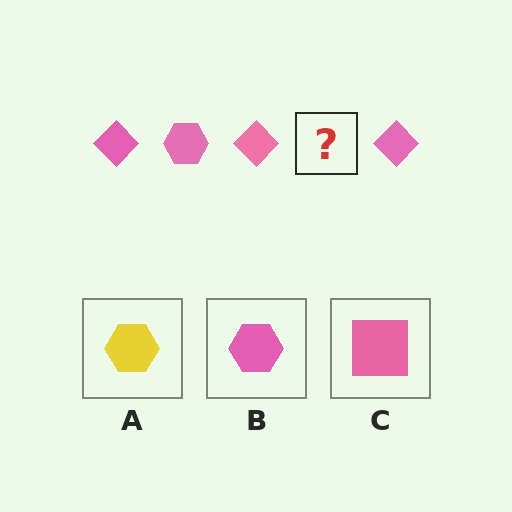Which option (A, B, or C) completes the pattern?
B.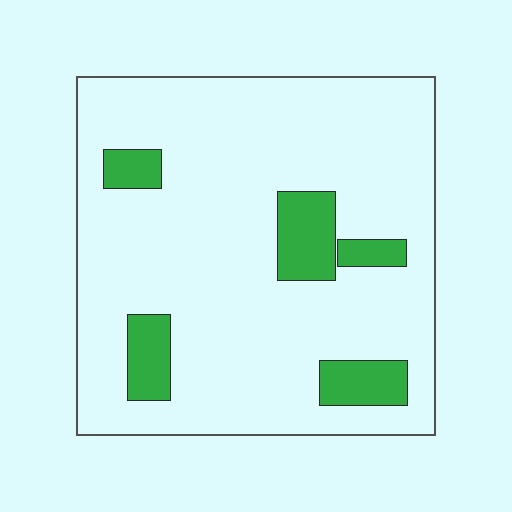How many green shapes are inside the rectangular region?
5.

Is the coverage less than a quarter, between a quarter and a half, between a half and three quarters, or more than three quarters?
Less than a quarter.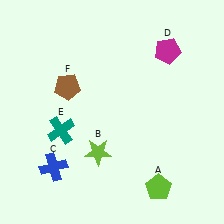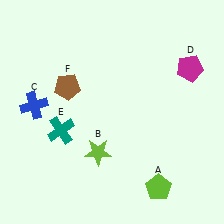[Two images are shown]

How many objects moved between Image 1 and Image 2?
2 objects moved between the two images.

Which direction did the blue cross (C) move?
The blue cross (C) moved up.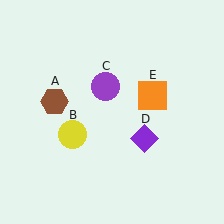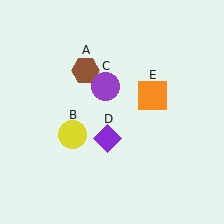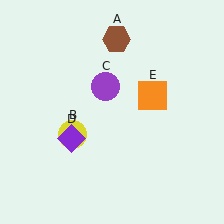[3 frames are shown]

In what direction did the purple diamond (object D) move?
The purple diamond (object D) moved left.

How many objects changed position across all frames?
2 objects changed position: brown hexagon (object A), purple diamond (object D).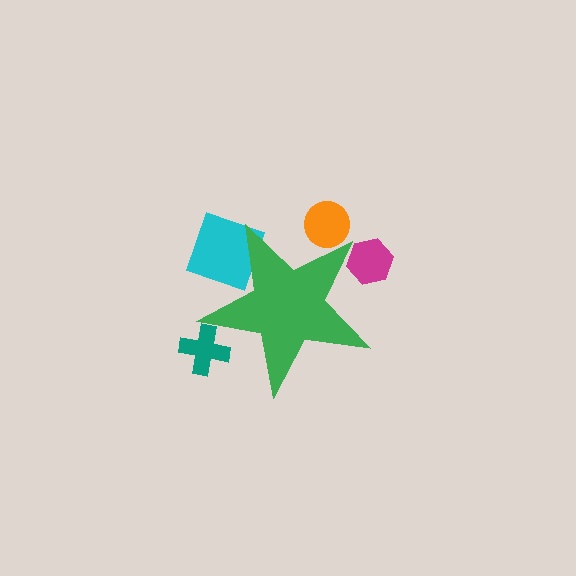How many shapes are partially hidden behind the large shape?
4 shapes are partially hidden.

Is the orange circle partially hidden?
Yes, the orange circle is partially hidden behind the green star.